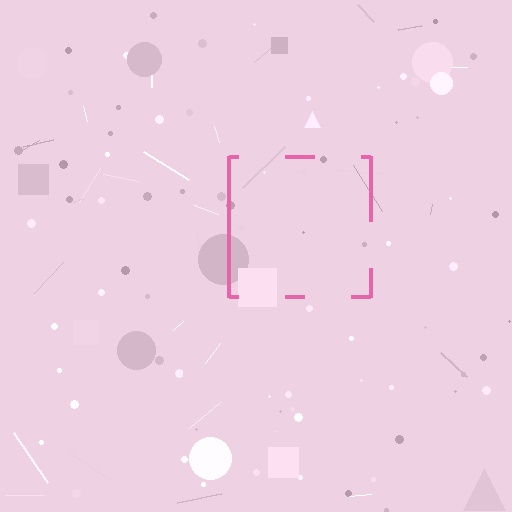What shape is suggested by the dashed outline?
The dashed outline suggests a square.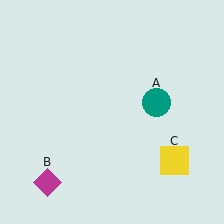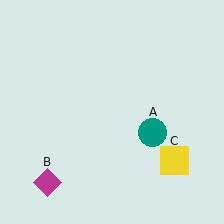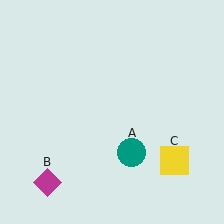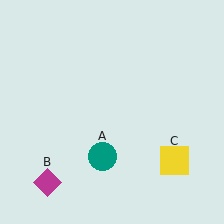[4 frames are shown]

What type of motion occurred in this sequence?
The teal circle (object A) rotated clockwise around the center of the scene.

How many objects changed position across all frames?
1 object changed position: teal circle (object A).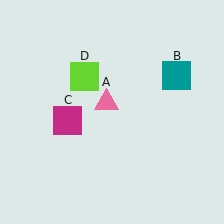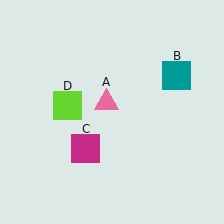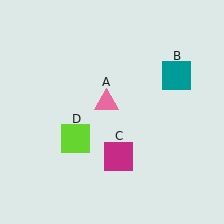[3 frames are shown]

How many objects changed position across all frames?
2 objects changed position: magenta square (object C), lime square (object D).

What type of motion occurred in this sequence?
The magenta square (object C), lime square (object D) rotated counterclockwise around the center of the scene.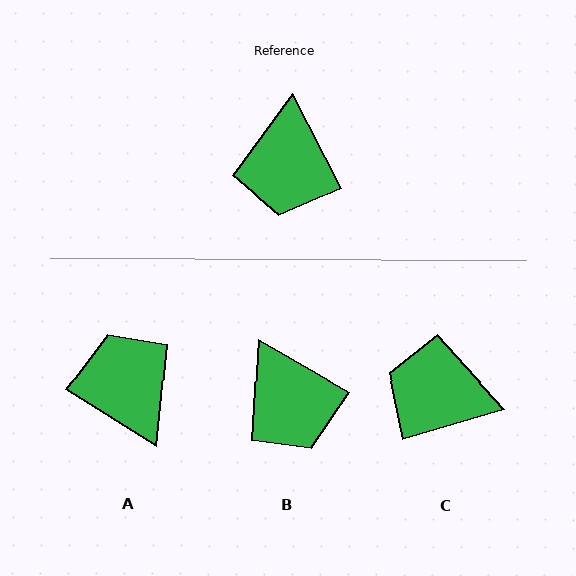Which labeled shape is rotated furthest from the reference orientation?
A, about 149 degrees away.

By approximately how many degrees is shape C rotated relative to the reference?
Approximately 101 degrees clockwise.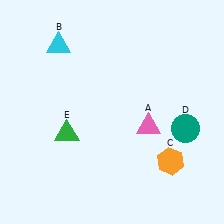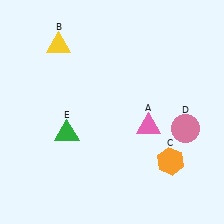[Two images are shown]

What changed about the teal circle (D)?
In Image 1, D is teal. In Image 2, it changed to pink.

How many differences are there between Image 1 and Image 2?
There are 2 differences between the two images.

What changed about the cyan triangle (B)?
In Image 1, B is cyan. In Image 2, it changed to yellow.